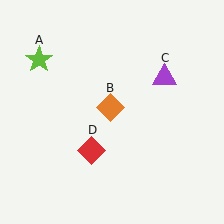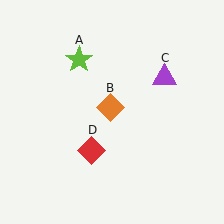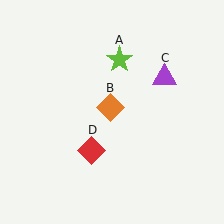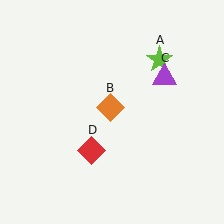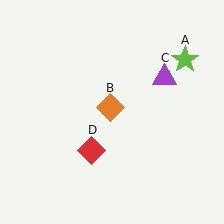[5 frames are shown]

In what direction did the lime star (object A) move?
The lime star (object A) moved right.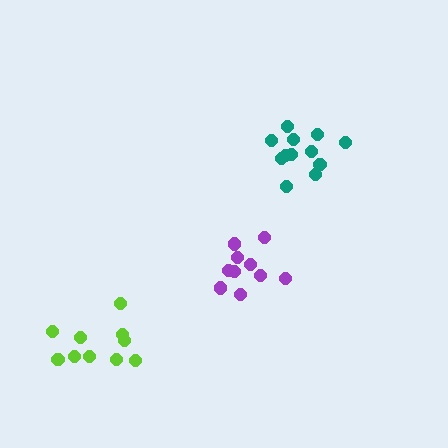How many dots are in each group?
Group 1: 10 dots, Group 2: 12 dots, Group 3: 10 dots (32 total).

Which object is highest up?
The teal cluster is topmost.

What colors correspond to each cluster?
The clusters are colored: lime, teal, purple.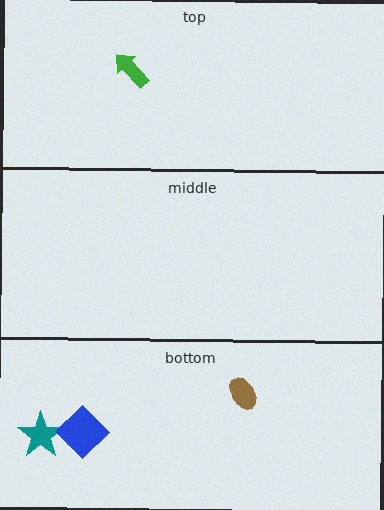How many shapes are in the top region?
1.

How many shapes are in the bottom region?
3.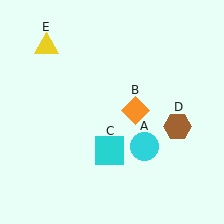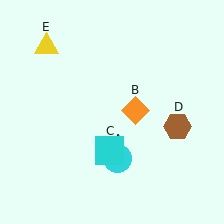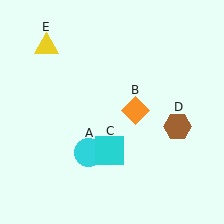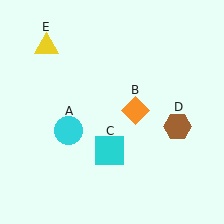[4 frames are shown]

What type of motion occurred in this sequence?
The cyan circle (object A) rotated clockwise around the center of the scene.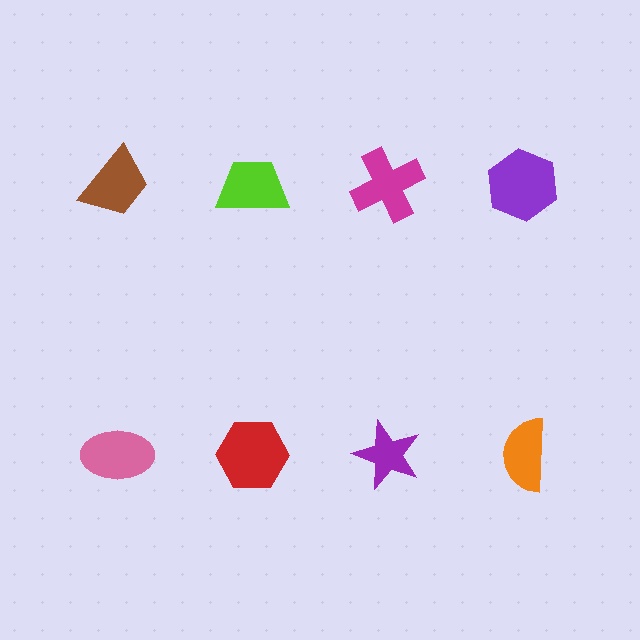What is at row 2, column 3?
A purple star.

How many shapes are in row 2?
4 shapes.